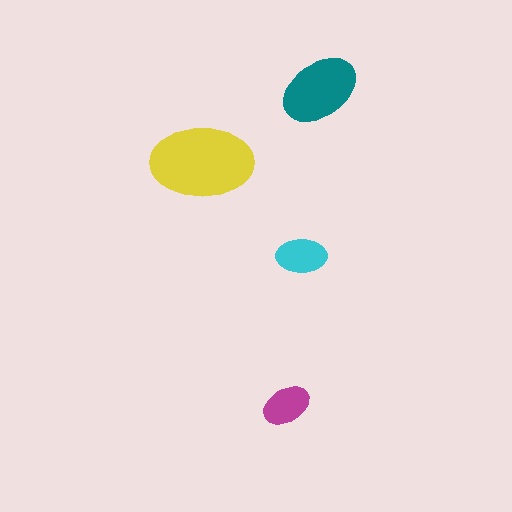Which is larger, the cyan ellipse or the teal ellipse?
The teal one.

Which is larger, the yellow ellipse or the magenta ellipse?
The yellow one.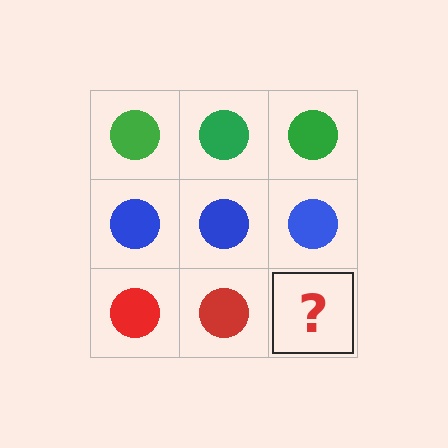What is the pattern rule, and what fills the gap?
The rule is that each row has a consistent color. The gap should be filled with a red circle.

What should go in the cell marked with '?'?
The missing cell should contain a red circle.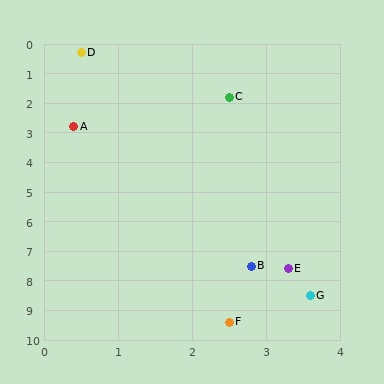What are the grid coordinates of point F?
Point F is at approximately (2.5, 9.4).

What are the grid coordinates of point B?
Point B is at approximately (2.8, 7.5).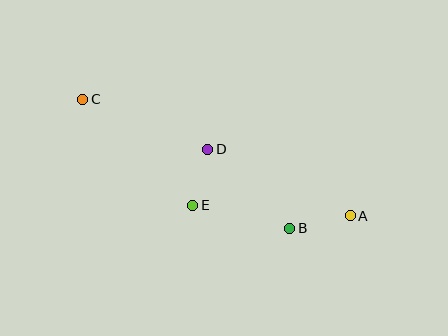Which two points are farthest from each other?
Points A and C are farthest from each other.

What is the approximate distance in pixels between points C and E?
The distance between C and E is approximately 153 pixels.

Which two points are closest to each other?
Points D and E are closest to each other.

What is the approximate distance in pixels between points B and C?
The distance between B and C is approximately 244 pixels.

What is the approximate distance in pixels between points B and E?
The distance between B and E is approximately 100 pixels.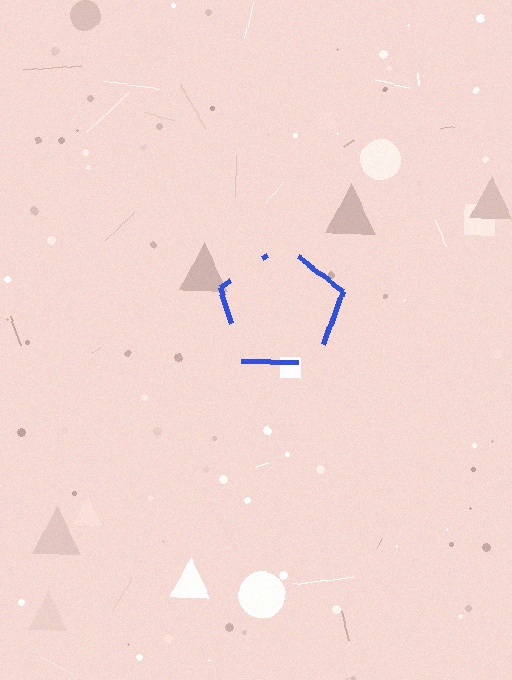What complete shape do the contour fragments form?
The contour fragments form a pentagon.